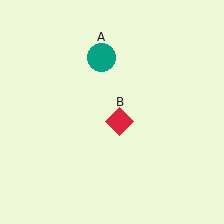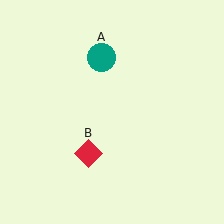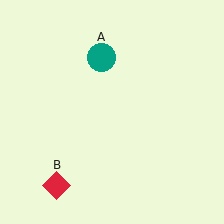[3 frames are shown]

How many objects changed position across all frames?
1 object changed position: red diamond (object B).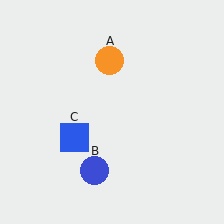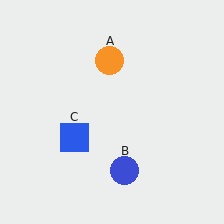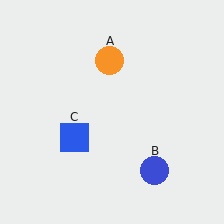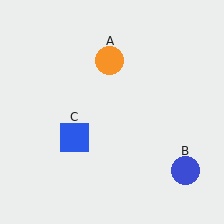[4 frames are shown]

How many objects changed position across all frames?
1 object changed position: blue circle (object B).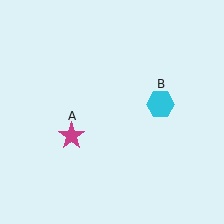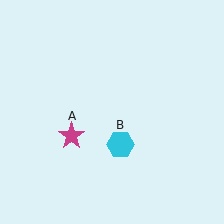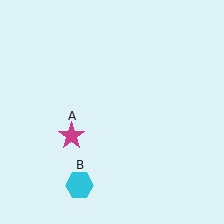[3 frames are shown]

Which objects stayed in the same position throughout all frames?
Magenta star (object A) remained stationary.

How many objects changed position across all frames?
1 object changed position: cyan hexagon (object B).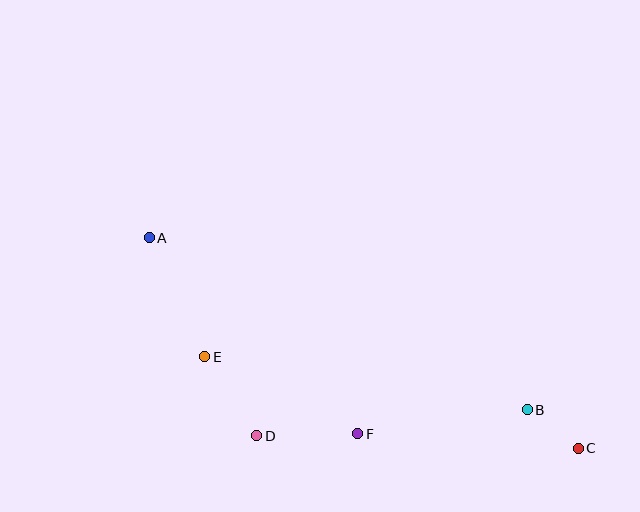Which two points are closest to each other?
Points B and C are closest to each other.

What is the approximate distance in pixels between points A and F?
The distance between A and F is approximately 286 pixels.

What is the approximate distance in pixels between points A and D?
The distance between A and D is approximately 225 pixels.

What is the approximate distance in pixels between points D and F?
The distance between D and F is approximately 101 pixels.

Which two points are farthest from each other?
Points A and C are farthest from each other.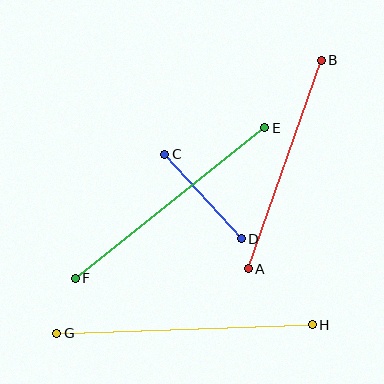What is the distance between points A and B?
The distance is approximately 221 pixels.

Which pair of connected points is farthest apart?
Points G and H are farthest apart.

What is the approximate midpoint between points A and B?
The midpoint is at approximately (285, 164) pixels.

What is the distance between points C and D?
The distance is approximately 114 pixels.